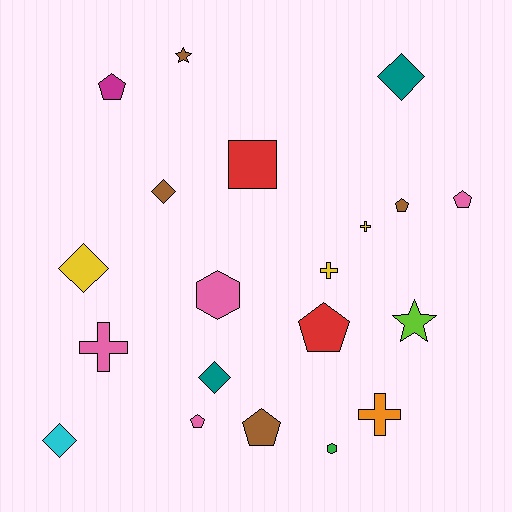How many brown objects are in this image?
There are 4 brown objects.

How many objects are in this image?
There are 20 objects.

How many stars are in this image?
There are 2 stars.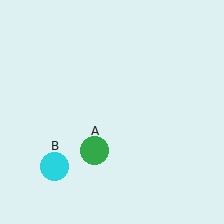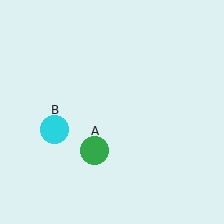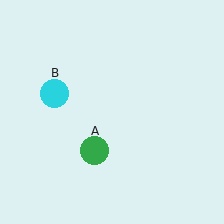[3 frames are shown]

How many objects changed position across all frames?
1 object changed position: cyan circle (object B).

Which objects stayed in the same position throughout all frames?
Green circle (object A) remained stationary.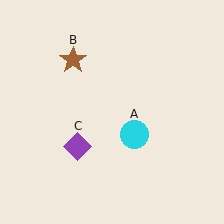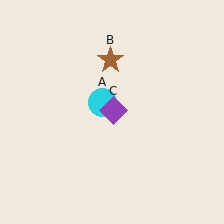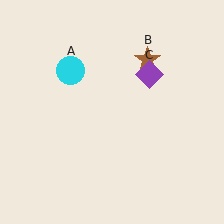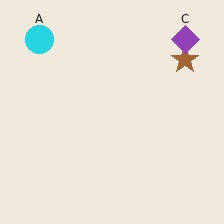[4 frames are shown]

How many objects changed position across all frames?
3 objects changed position: cyan circle (object A), brown star (object B), purple diamond (object C).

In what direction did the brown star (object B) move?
The brown star (object B) moved right.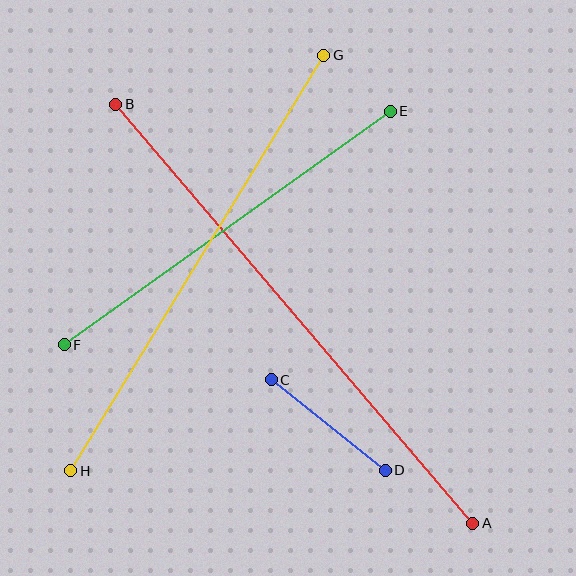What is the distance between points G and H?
The distance is approximately 486 pixels.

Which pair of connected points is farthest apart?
Points A and B are farthest apart.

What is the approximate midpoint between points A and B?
The midpoint is at approximately (294, 314) pixels.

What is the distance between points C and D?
The distance is approximately 146 pixels.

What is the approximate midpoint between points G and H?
The midpoint is at approximately (197, 263) pixels.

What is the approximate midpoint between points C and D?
The midpoint is at approximately (328, 425) pixels.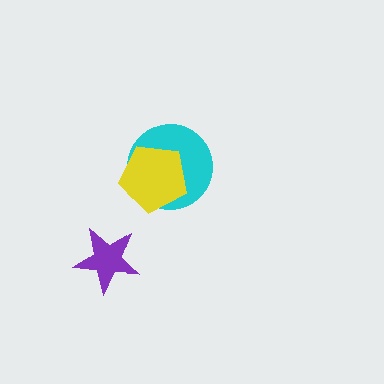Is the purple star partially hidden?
No, no other shape covers it.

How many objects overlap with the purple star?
0 objects overlap with the purple star.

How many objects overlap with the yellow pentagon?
1 object overlaps with the yellow pentagon.